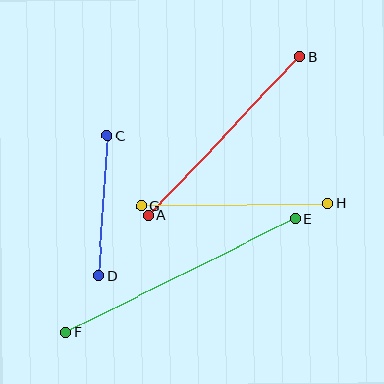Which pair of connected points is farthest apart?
Points E and F are farthest apart.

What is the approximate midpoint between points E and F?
The midpoint is at approximately (181, 275) pixels.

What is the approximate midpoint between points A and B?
The midpoint is at approximately (224, 136) pixels.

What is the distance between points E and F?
The distance is approximately 256 pixels.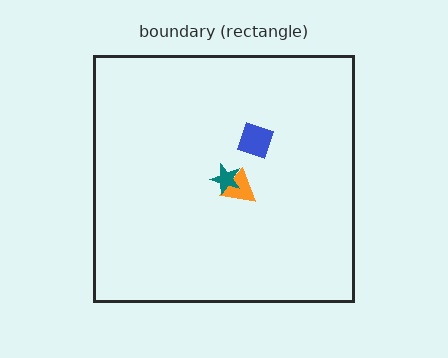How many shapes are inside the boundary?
3 inside, 0 outside.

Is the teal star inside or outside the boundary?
Inside.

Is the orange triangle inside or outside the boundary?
Inside.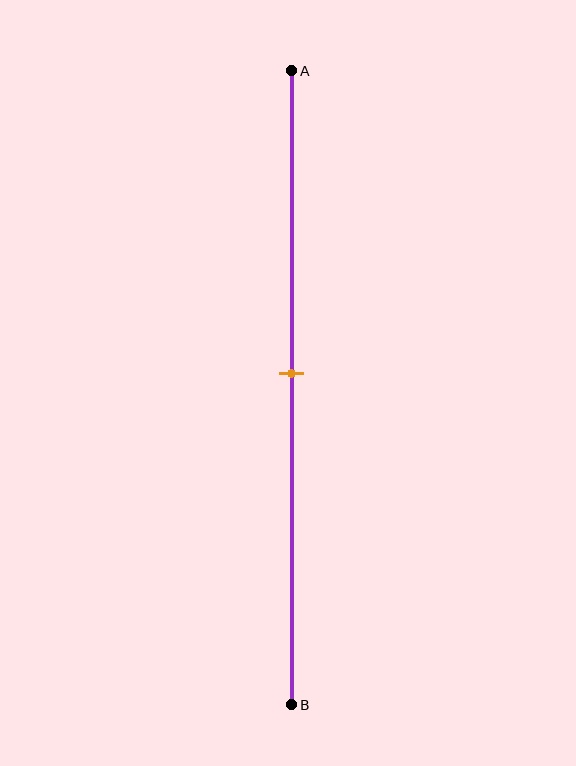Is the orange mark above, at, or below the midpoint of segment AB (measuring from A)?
The orange mark is approximately at the midpoint of segment AB.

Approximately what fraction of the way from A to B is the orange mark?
The orange mark is approximately 50% of the way from A to B.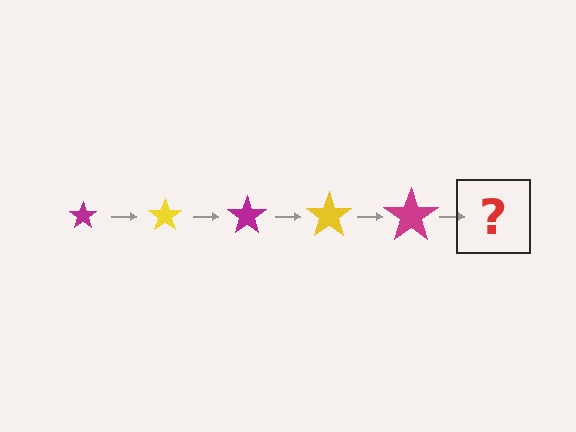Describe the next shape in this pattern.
It should be a yellow star, larger than the previous one.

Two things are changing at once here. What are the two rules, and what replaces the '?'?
The two rules are that the star grows larger each step and the color cycles through magenta and yellow. The '?' should be a yellow star, larger than the previous one.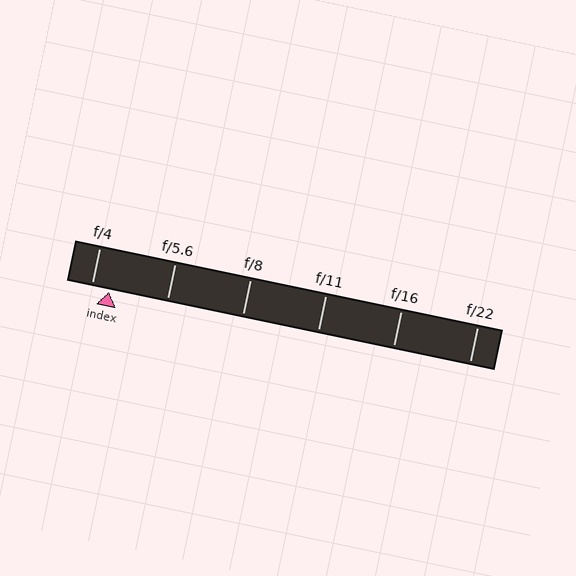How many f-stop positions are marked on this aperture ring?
There are 6 f-stop positions marked.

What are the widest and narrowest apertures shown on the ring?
The widest aperture shown is f/4 and the narrowest is f/22.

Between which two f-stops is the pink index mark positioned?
The index mark is between f/4 and f/5.6.